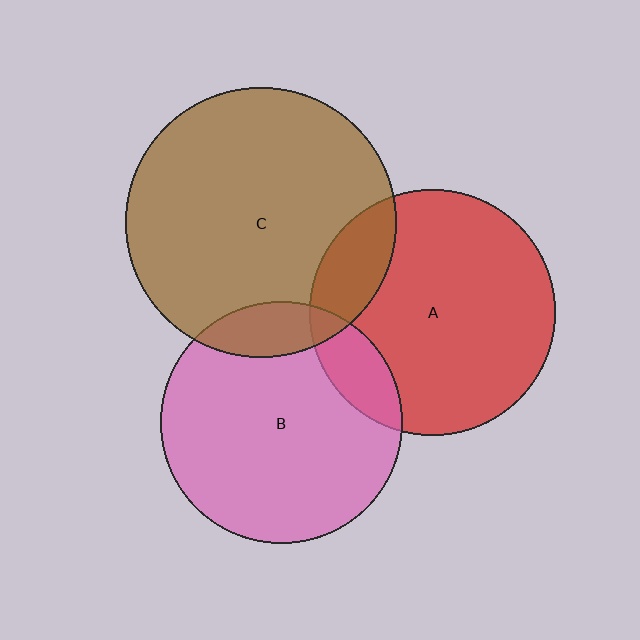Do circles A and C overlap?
Yes.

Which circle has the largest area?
Circle C (brown).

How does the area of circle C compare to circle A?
Approximately 1.2 times.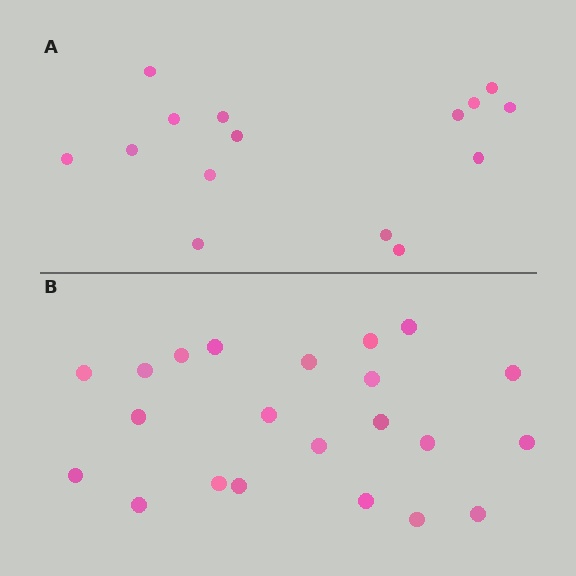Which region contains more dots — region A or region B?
Region B (the bottom region) has more dots.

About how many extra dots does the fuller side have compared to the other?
Region B has roughly 8 or so more dots than region A.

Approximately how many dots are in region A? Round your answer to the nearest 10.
About 20 dots. (The exact count is 15, which rounds to 20.)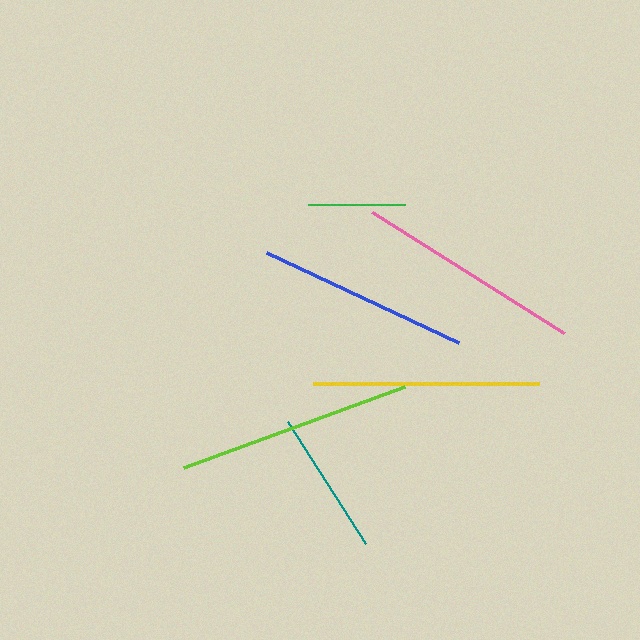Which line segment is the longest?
The lime line is the longest at approximately 236 pixels.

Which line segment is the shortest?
The green line is the shortest at approximately 97 pixels.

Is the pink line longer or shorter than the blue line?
The pink line is longer than the blue line.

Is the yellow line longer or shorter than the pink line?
The pink line is longer than the yellow line.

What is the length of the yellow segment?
The yellow segment is approximately 226 pixels long.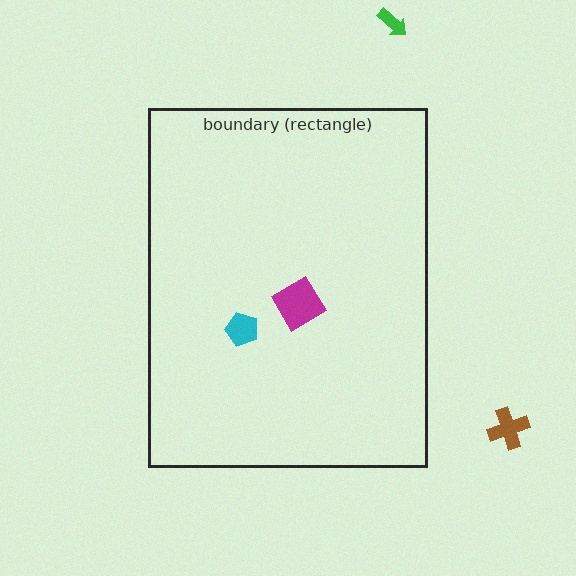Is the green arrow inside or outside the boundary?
Outside.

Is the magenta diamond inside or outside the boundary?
Inside.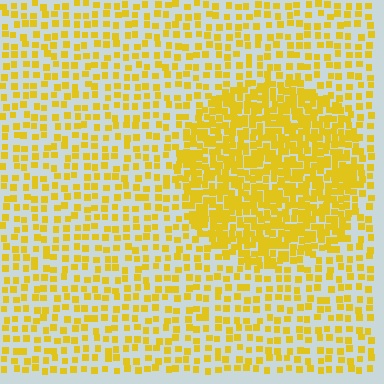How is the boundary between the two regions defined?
The boundary is defined by a change in element density (approximately 2.2x ratio). All elements are the same color, size, and shape.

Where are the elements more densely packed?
The elements are more densely packed inside the circle boundary.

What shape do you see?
I see a circle.